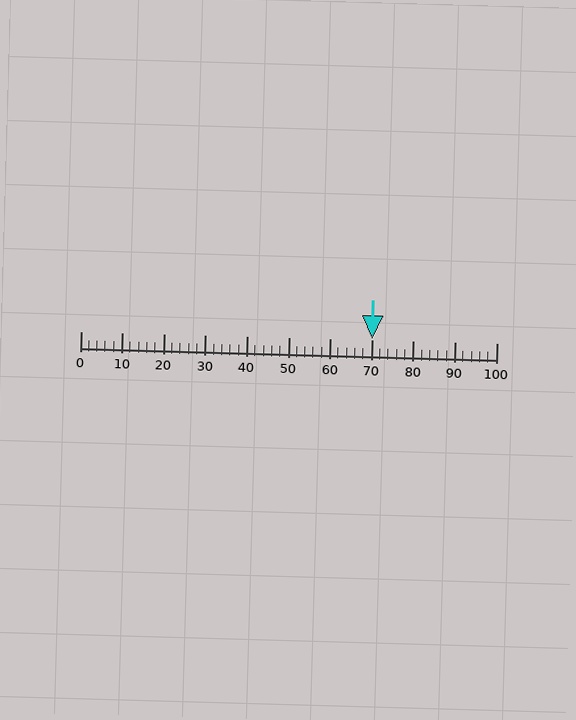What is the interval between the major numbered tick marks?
The major tick marks are spaced 10 units apart.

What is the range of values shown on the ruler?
The ruler shows values from 0 to 100.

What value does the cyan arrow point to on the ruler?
The cyan arrow points to approximately 70.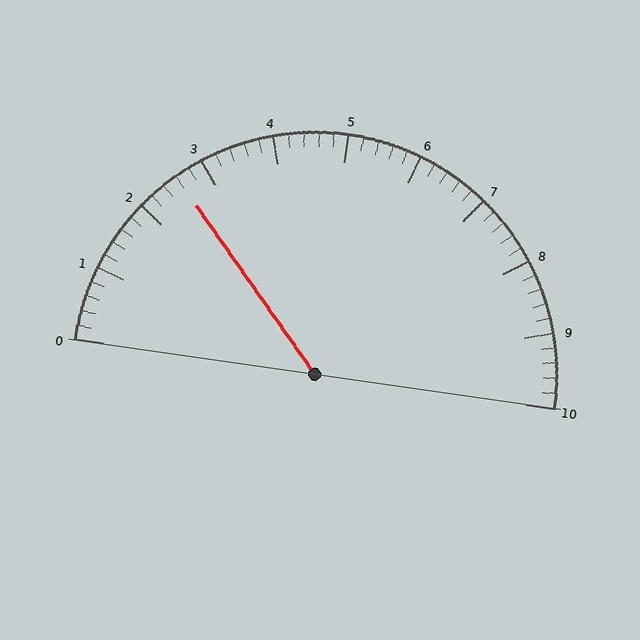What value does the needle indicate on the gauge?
The needle indicates approximately 2.6.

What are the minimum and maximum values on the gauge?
The gauge ranges from 0 to 10.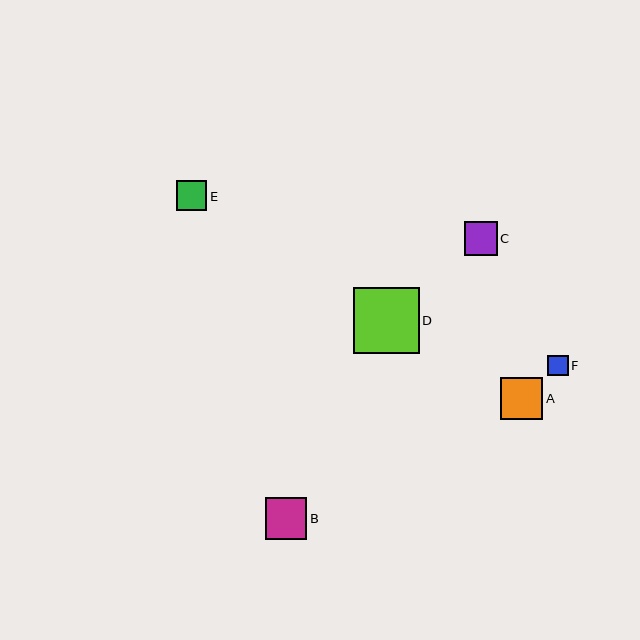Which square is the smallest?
Square F is the smallest with a size of approximately 20 pixels.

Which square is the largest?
Square D is the largest with a size of approximately 66 pixels.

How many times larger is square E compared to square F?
Square E is approximately 1.5 times the size of square F.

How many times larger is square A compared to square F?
Square A is approximately 2.1 times the size of square F.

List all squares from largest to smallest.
From largest to smallest: D, A, B, C, E, F.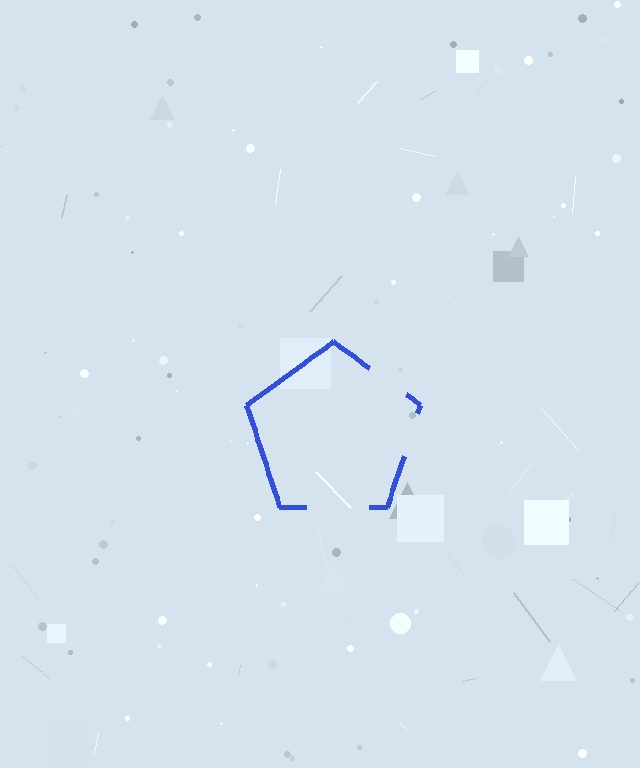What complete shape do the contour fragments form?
The contour fragments form a pentagon.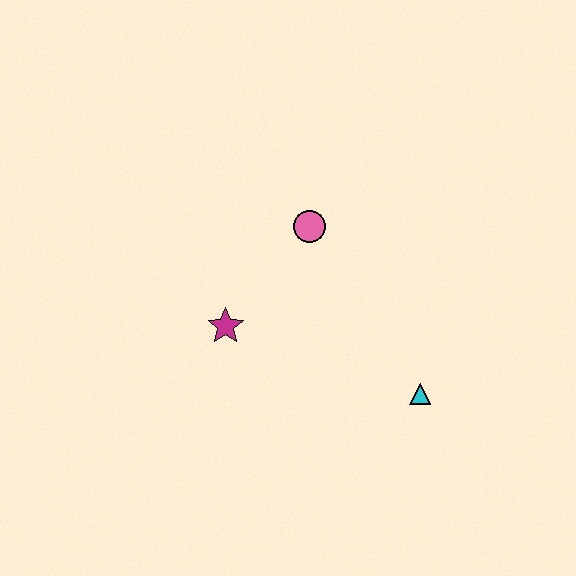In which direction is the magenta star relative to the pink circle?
The magenta star is below the pink circle.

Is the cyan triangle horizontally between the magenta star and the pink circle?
No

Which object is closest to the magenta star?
The pink circle is closest to the magenta star.